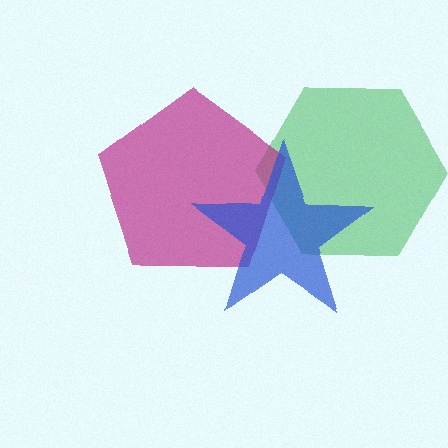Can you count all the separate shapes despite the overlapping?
Yes, there are 3 separate shapes.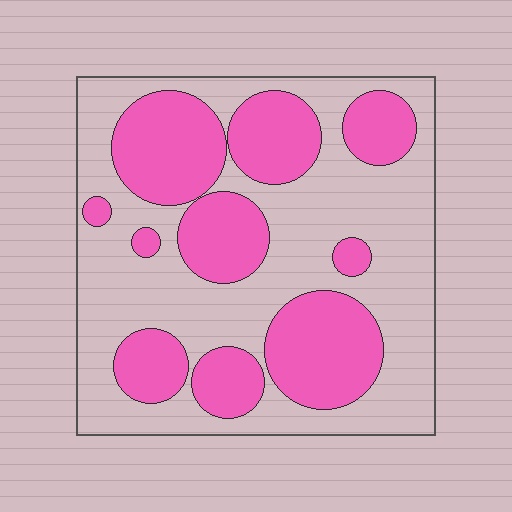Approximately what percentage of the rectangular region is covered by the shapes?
Approximately 40%.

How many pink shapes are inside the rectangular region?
10.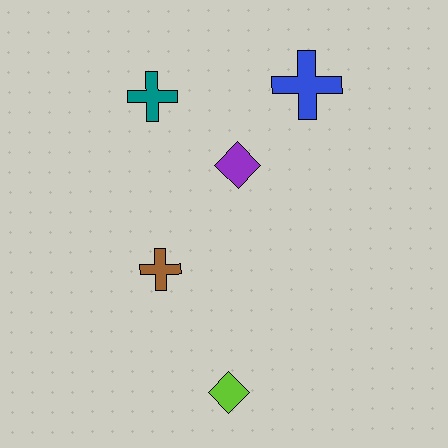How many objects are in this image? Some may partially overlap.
There are 5 objects.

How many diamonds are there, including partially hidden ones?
There are 2 diamonds.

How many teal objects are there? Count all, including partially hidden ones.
There is 1 teal object.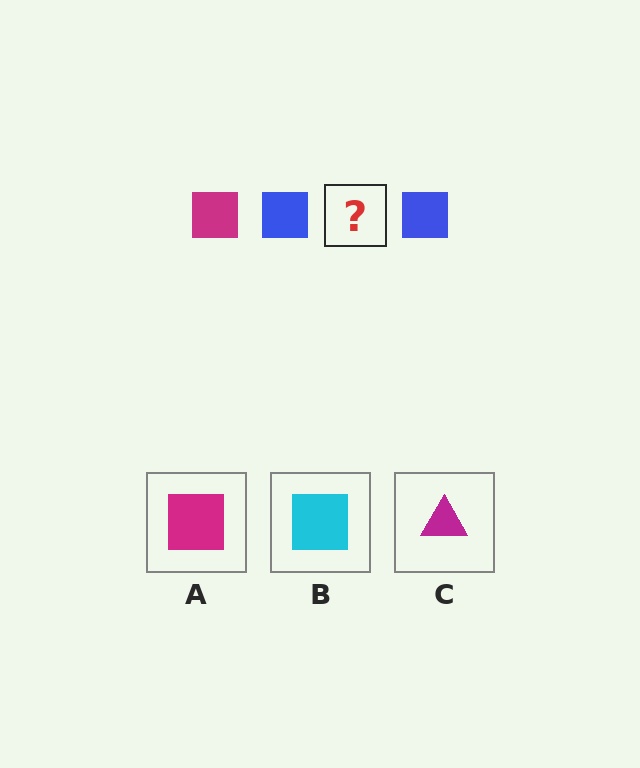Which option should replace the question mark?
Option A.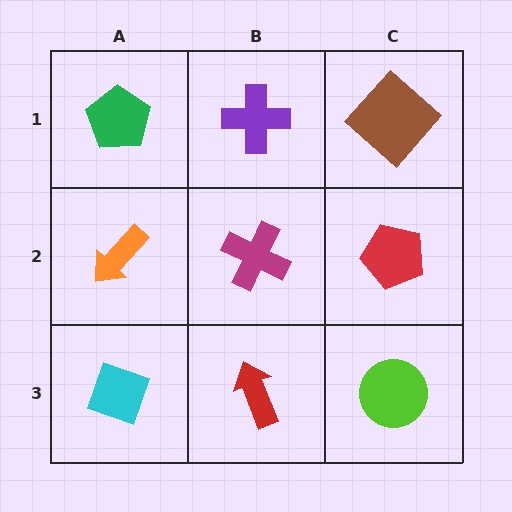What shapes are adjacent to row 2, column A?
A green pentagon (row 1, column A), a cyan diamond (row 3, column A), a magenta cross (row 2, column B).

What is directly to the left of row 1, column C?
A purple cross.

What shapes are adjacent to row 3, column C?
A red pentagon (row 2, column C), a red arrow (row 3, column B).